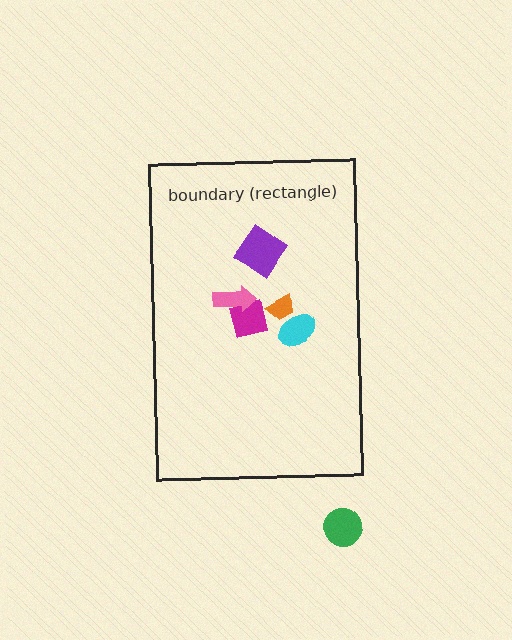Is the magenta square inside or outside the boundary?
Inside.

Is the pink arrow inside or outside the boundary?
Inside.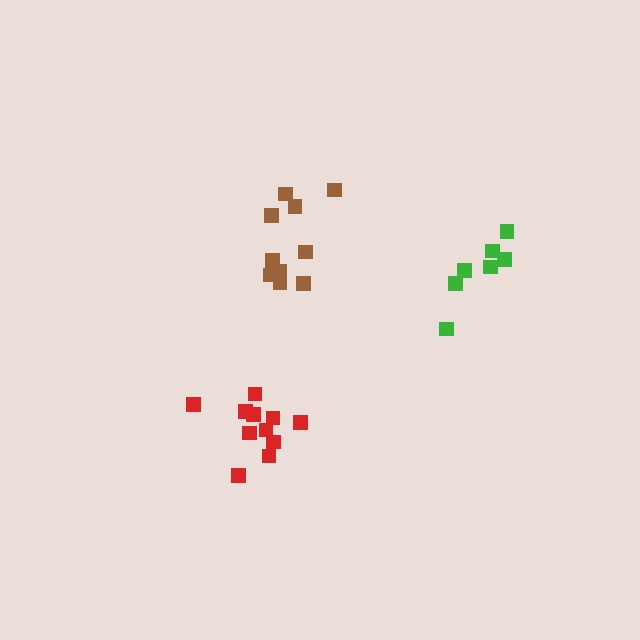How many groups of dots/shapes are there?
There are 3 groups.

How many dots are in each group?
Group 1: 11 dots, Group 2: 10 dots, Group 3: 7 dots (28 total).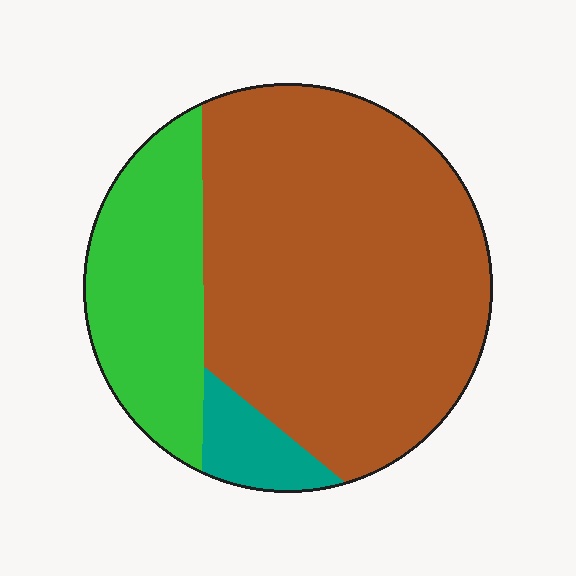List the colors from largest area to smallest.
From largest to smallest: brown, green, teal.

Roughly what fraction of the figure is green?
Green takes up between a sixth and a third of the figure.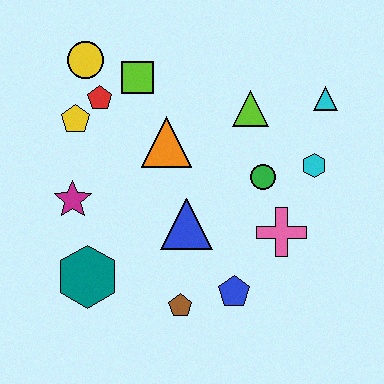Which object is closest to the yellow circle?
The red pentagon is closest to the yellow circle.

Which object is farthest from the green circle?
The yellow circle is farthest from the green circle.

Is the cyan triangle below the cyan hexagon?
No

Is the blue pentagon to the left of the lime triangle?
Yes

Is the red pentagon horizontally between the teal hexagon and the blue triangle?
Yes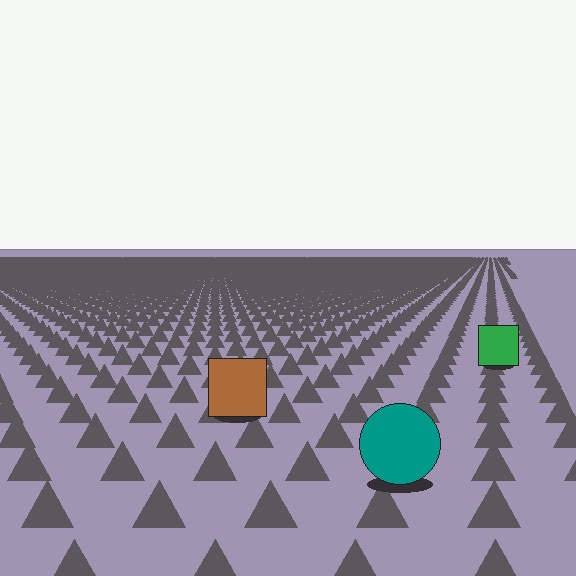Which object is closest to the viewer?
The teal circle is closest. The texture marks near it are larger and more spread out.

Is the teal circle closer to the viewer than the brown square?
Yes. The teal circle is closer — you can tell from the texture gradient: the ground texture is coarser near it.